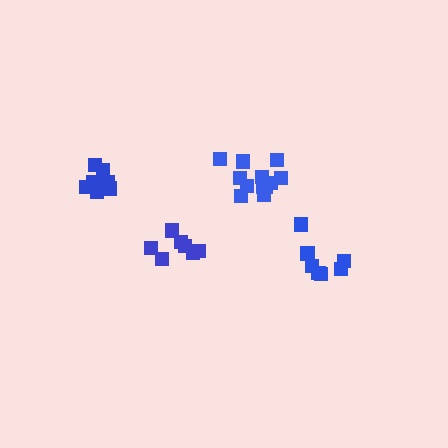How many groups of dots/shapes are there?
There are 4 groups.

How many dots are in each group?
Group 1: 12 dots, Group 2: 7 dots, Group 3: 7 dots, Group 4: 12 dots (38 total).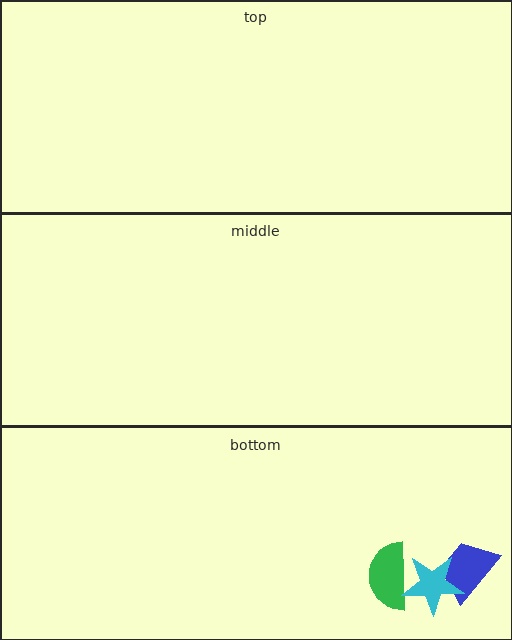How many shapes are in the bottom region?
3.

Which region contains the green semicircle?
The bottom region.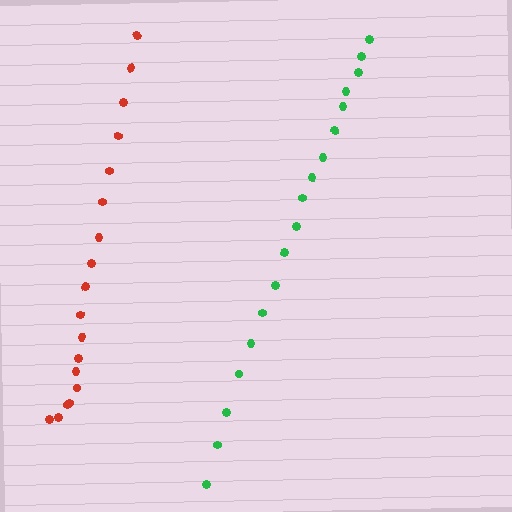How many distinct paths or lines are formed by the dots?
There are 2 distinct paths.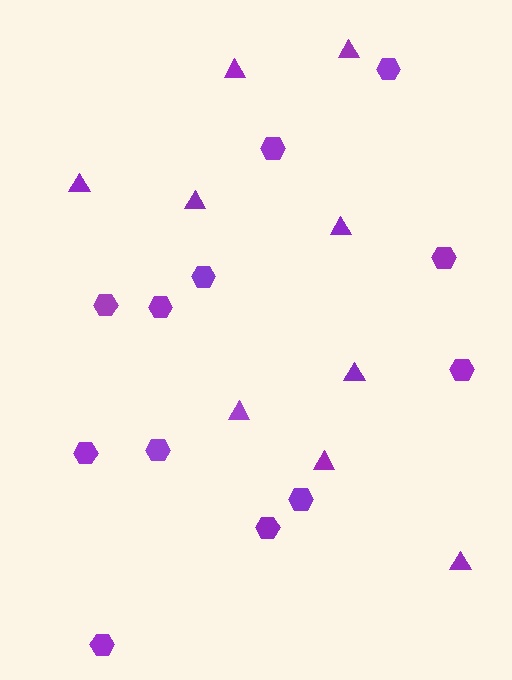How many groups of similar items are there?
There are 2 groups: one group of hexagons (12) and one group of triangles (9).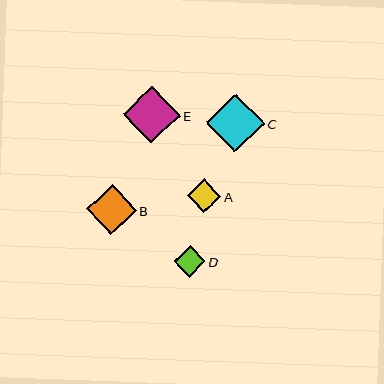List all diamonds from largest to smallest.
From largest to smallest: C, E, B, A, D.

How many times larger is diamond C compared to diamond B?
Diamond C is approximately 1.2 times the size of diamond B.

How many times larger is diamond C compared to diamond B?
Diamond C is approximately 1.2 times the size of diamond B.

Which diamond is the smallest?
Diamond D is the smallest with a size of approximately 31 pixels.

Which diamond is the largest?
Diamond C is the largest with a size of approximately 58 pixels.